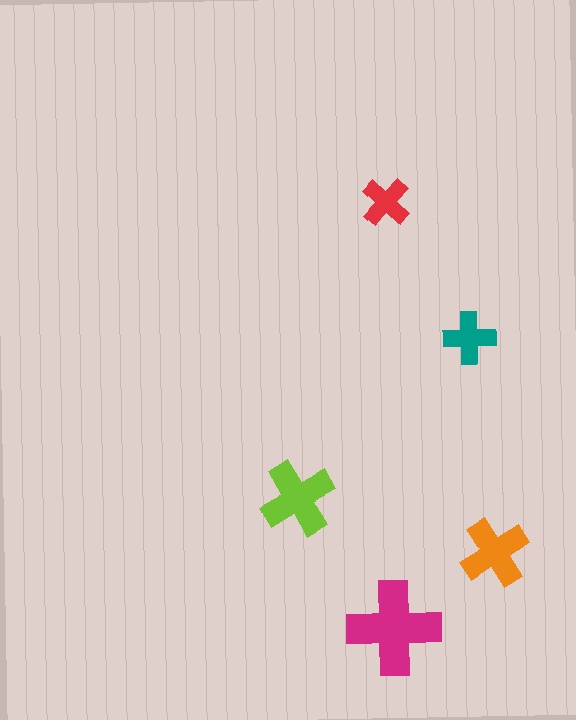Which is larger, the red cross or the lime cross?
The lime one.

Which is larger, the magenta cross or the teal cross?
The magenta one.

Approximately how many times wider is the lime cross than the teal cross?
About 1.5 times wider.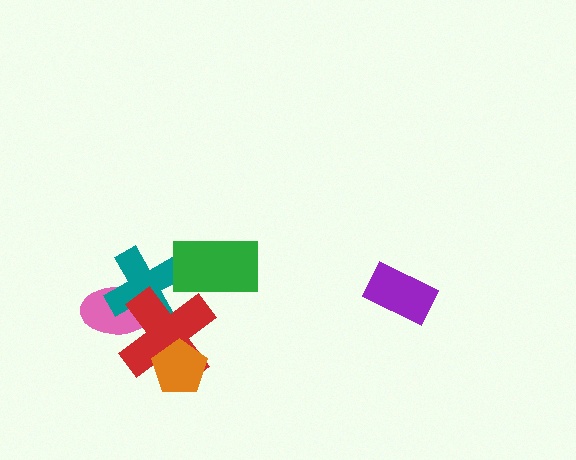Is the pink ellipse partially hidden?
Yes, it is partially covered by another shape.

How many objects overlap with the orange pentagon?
1 object overlaps with the orange pentagon.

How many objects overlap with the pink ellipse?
2 objects overlap with the pink ellipse.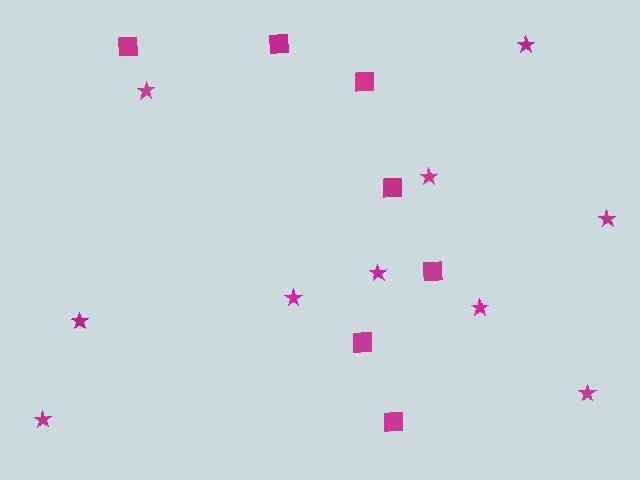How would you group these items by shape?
There are 2 groups: one group of stars (10) and one group of squares (7).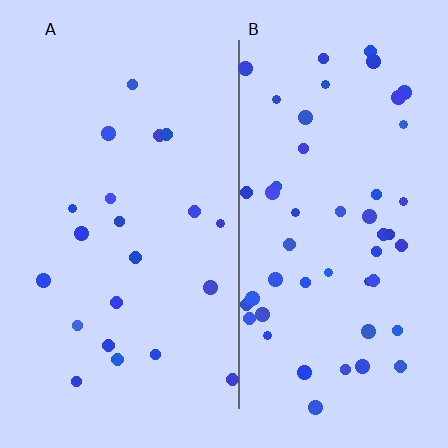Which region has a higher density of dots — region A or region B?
B (the right).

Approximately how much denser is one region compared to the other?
Approximately 2.4× — region B over region A.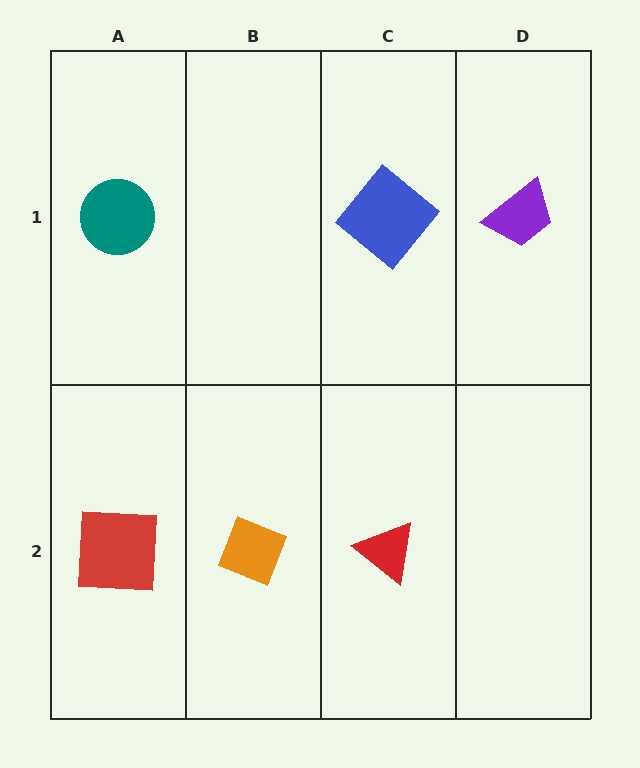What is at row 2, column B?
An orange diamond.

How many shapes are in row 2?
3 shapes.